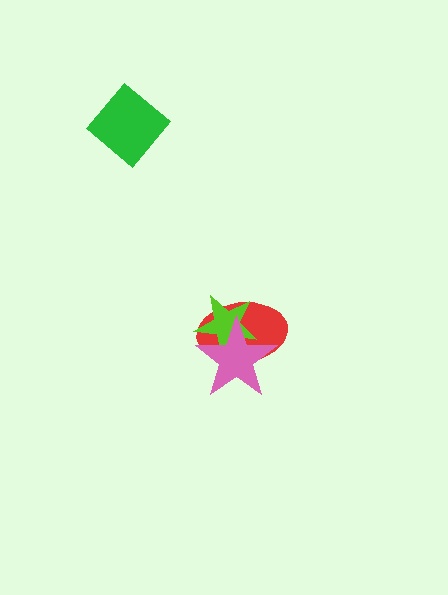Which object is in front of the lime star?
The pink star is in front of the lime star.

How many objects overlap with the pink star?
2 objects overlap with the pink star.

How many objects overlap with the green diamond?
0 objects overlap with the green diamond.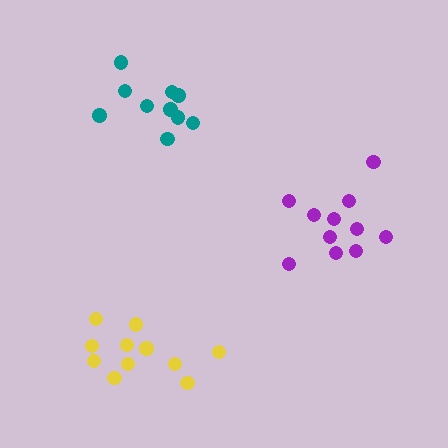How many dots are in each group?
Group 1: 11 dots, Group 2: 11 dots, Group 3: 10 dots (32 total).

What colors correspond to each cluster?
The clusters are colored: yellow, purple, teal.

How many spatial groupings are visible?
There are 3 spatial groupings.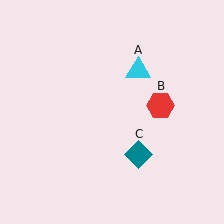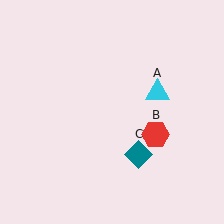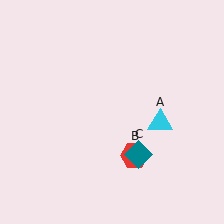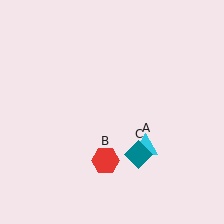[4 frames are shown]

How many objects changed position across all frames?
2 objects changed position: cyan triangle (object A), red hexagon (object B).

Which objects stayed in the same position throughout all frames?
Teal diamond (object C) remained stationary.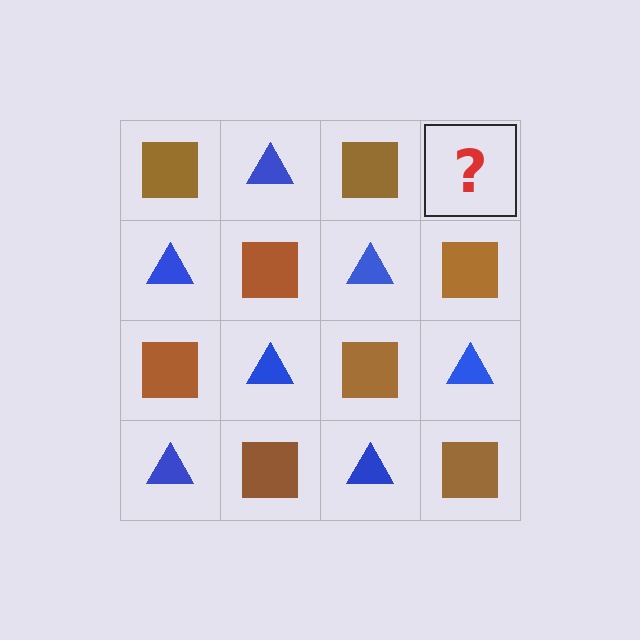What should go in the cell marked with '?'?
The missing cell should contain a blue triangle.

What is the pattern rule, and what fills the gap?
The rule is that it alternates brown square and blue triangle in a checkerboard pattern. The gap should be filled with a blue triangle.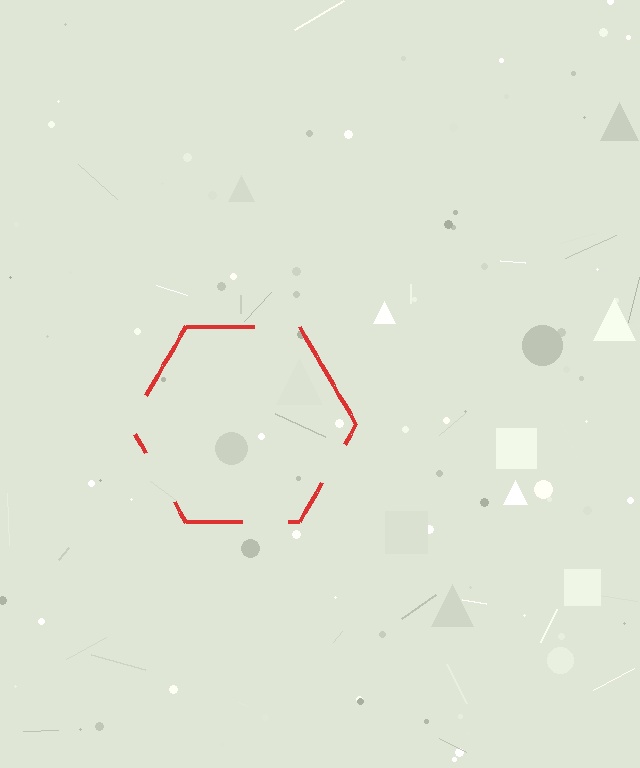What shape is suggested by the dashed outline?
The dashed outline suggests a hexagon.